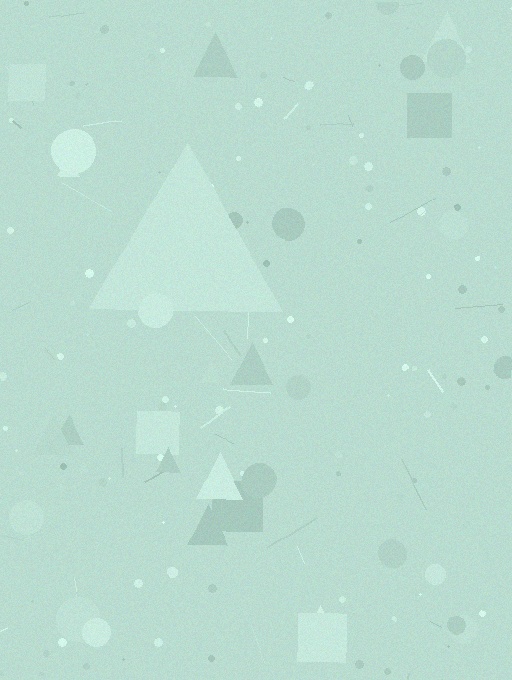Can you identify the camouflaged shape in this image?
The camouflaged shape is a triangle.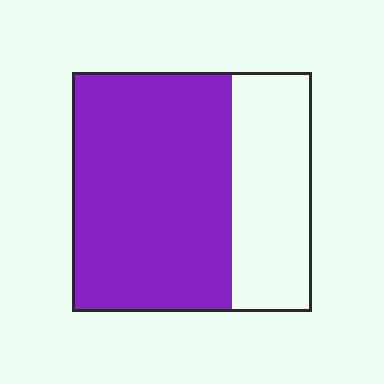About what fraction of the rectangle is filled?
About two thirds (2/3).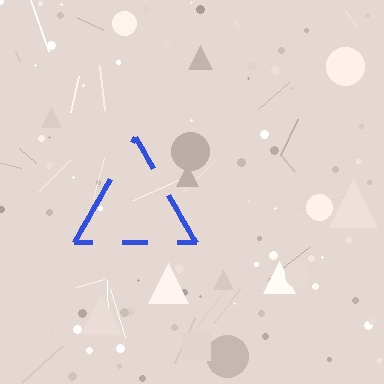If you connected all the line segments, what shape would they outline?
They would outline a triangle.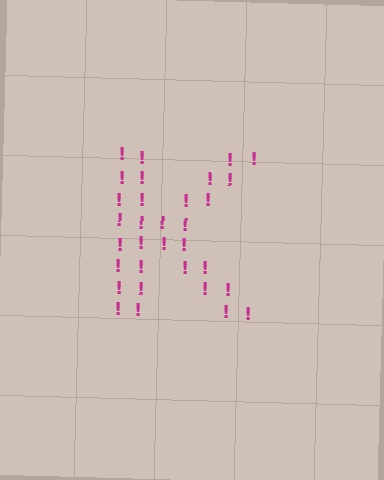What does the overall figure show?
The overall figure shows the letter K.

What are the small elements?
The small elements are exclamation marks.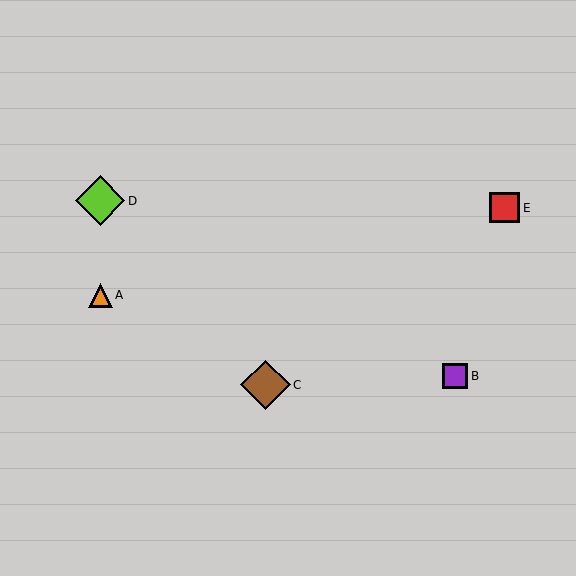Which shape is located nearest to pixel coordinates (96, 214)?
The lime diamond (labeled D) at (100, 201) is nearest to that location.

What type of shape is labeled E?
Shape E is a red square.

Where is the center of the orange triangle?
The center of the orange triangle is at (101, 295).